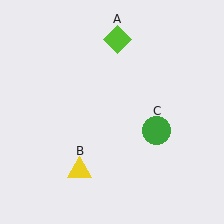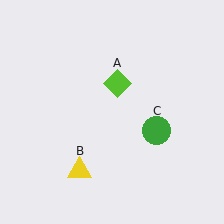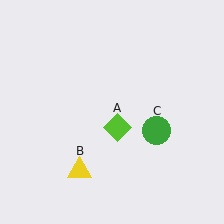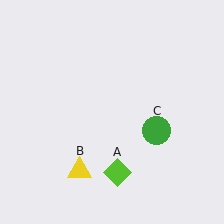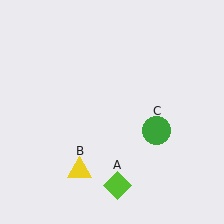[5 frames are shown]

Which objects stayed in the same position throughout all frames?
Yellow triangle (object B) and green circle (object C) remained stationary.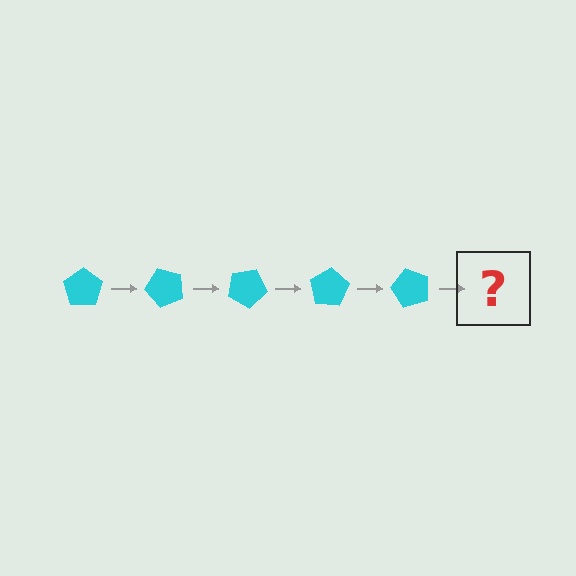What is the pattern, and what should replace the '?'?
The pattern is that the pentagon rotates 50 degrees each step. The '?' should be a cyan pentagon rotated 250 degrees.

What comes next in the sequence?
The next element should be a cyan pentagon rotated 250 degrees.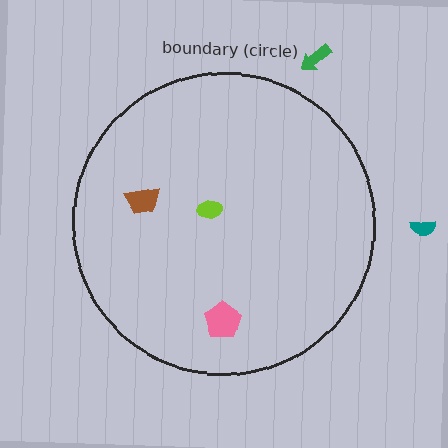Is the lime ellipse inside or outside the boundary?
Inside.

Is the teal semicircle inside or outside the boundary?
Outside.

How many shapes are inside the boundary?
3 inside, 2 outside.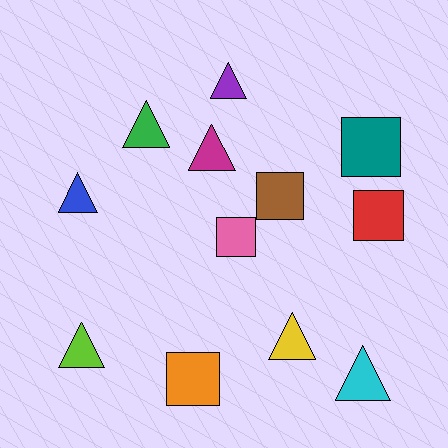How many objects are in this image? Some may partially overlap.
There are 12 objects.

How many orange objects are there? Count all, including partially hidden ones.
There is 1 orange object.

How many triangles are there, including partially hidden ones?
There are 7 triangles.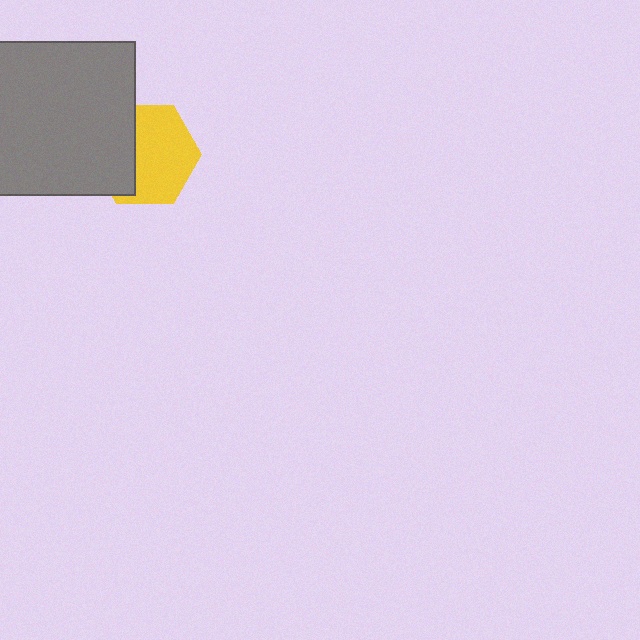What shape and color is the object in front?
The object in front is a gray square.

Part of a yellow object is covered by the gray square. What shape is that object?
It is a hexagon.